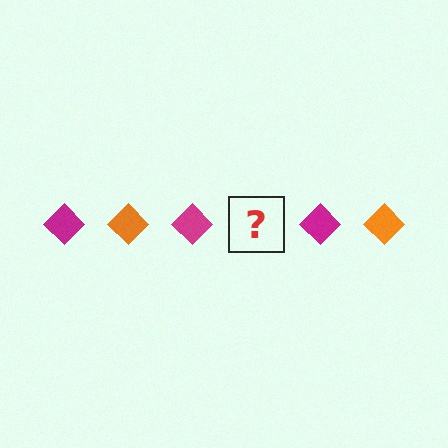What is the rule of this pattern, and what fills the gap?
The rule is that the pattern cycles through magenta, orange diamonds. The gap should be filled with an orange diamond.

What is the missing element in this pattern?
The missing element is an orange diamond.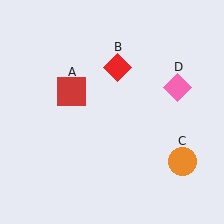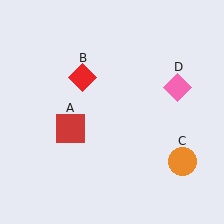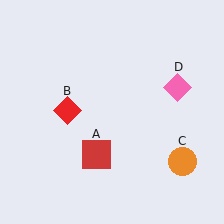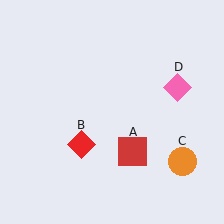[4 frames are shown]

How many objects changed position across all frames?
2 objects changed position: red square (object A), red diamond (object B).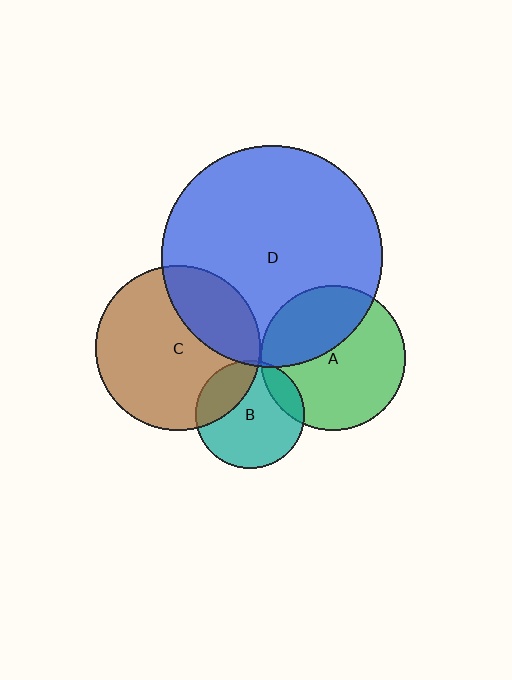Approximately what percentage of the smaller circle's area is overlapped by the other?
Approximately 5%.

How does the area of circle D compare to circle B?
Approximately 4.2 times.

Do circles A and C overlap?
Yes.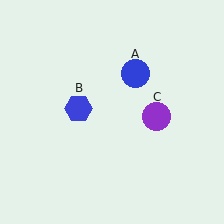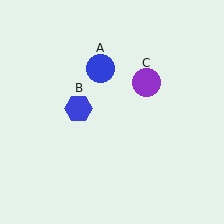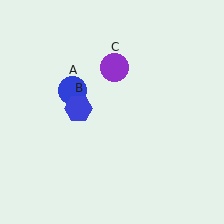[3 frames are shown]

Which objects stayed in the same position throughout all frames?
Blue hexagon (object B) remained stationary.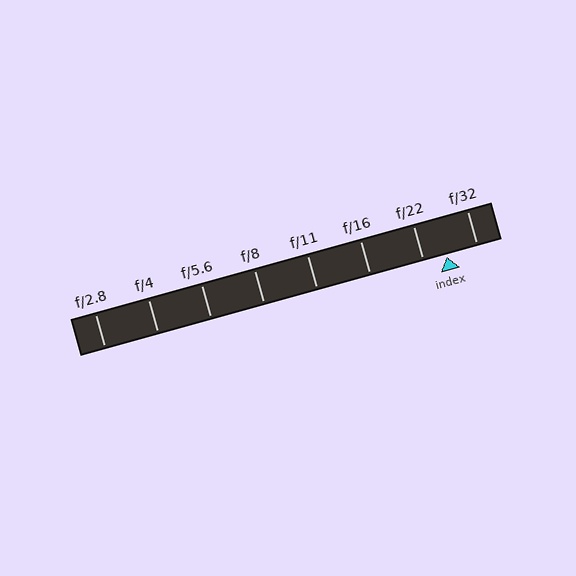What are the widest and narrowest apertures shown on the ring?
The widest aperture shown is f/2.8 and the narrowest is f/32.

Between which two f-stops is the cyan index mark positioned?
The index mark is between f/22 and f/32.